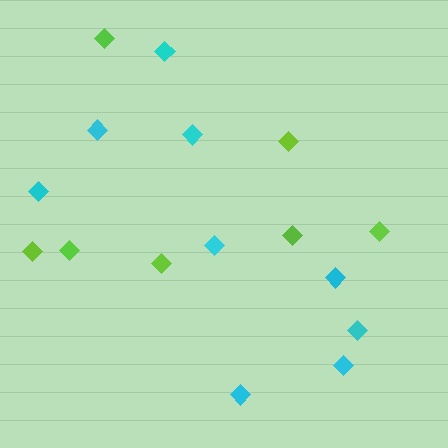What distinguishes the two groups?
There are 2 groups: one group of cyan diamonds (9) and one group of lime diamonds (7).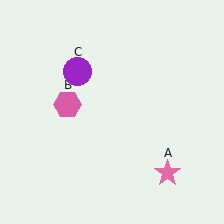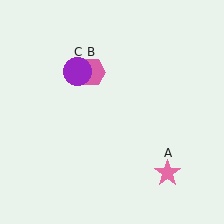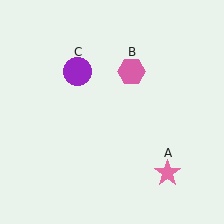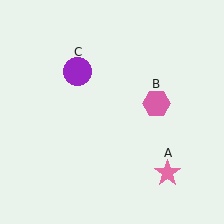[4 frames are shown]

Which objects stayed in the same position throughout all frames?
Pink star (object A) and purple circle (object C) remained stationary.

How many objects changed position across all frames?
1 object changed position: pink hexagon (object B).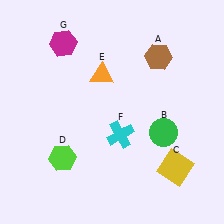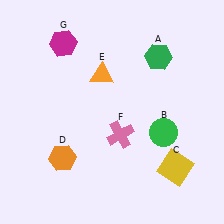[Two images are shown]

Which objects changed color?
A changed from brown to green. D changed from lime to orange. F changed from cyan to pink.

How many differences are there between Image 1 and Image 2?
There are 3 differences between the two images.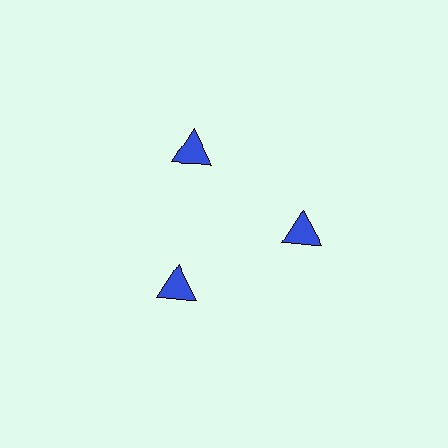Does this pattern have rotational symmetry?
Yes, this pattern has 3-fold rotational symmetry. It looks the same after rotating 120 degrees around the center.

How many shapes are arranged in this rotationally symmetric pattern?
There are 3 shapes, arranged in 3 groups of 1.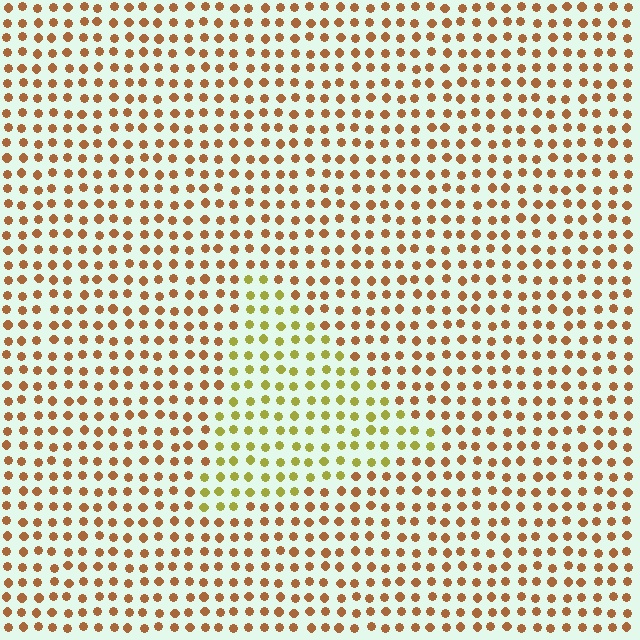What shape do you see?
I see a triangle.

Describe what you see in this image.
The image is filled with small brown elements in a uniform arrangement. A triangle-shaped region is visible where the elements are tinted to a slightly different hue, forming a subtle color boundary.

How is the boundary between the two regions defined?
The boundary is defined purely by a slight shift in hue (about 41 degrees). Spacing, size, and orientation are identical on both sides.